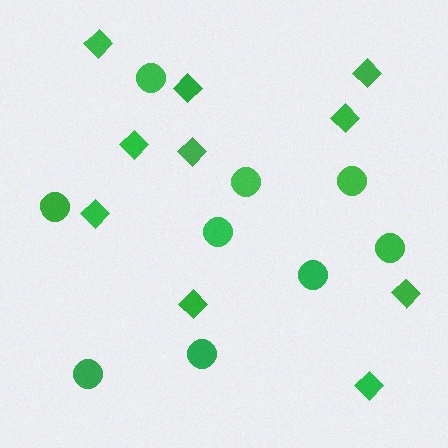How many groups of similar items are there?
There are 2 groups: one group of circles (9) and one group of diamonds (10).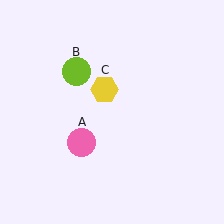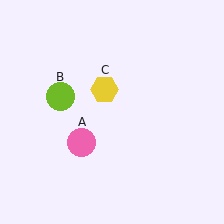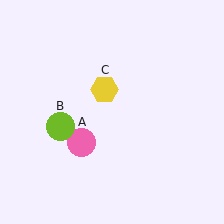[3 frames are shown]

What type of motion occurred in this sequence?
The lime circle (object B) rotated counterclockwise around the center of the scene.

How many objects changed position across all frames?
1 object changed position: lime circle (object B).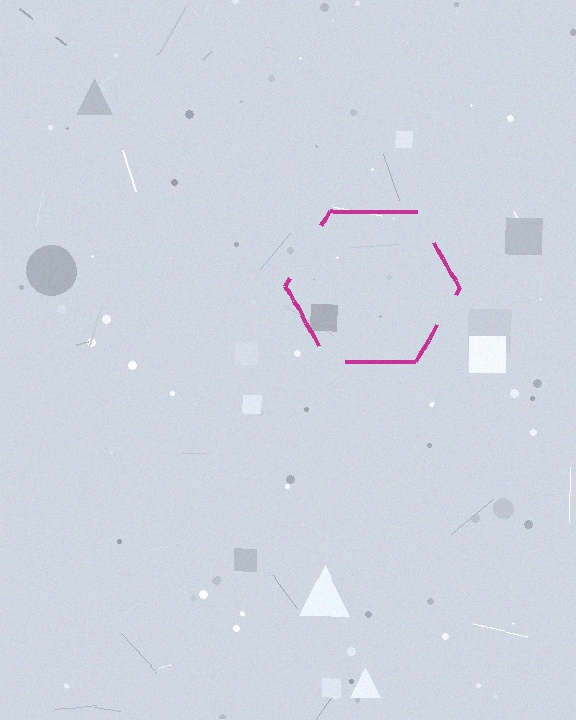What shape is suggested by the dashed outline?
The dashed outline suggests a hexagon.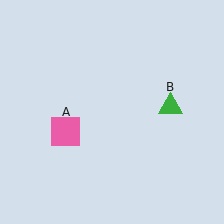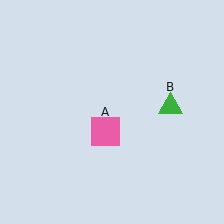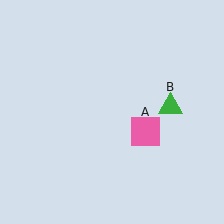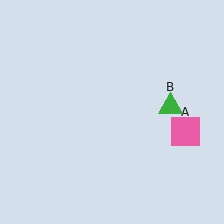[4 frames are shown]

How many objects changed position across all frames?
1 object changed position: pink square (object A).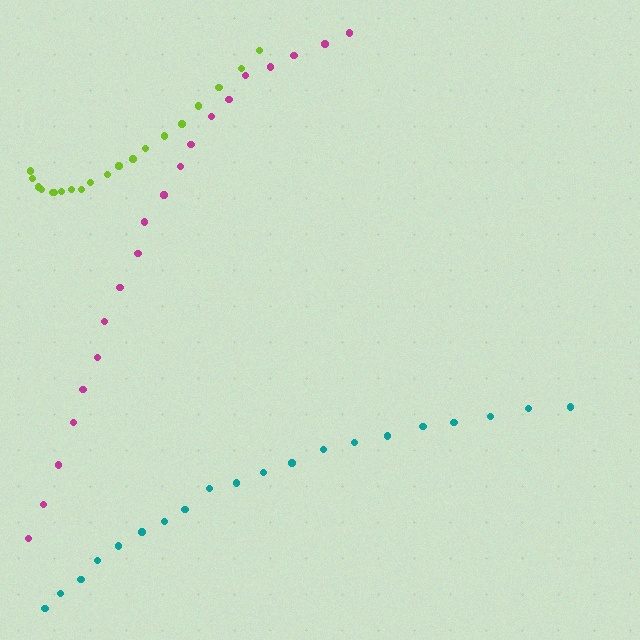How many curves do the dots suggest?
There are 3 distinct paths.